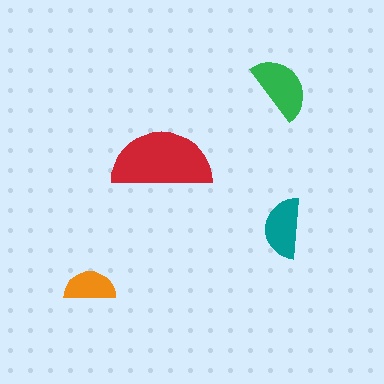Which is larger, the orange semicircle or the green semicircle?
The green one.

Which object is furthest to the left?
The orange semicircle is leftmost.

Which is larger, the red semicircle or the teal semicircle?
The red one.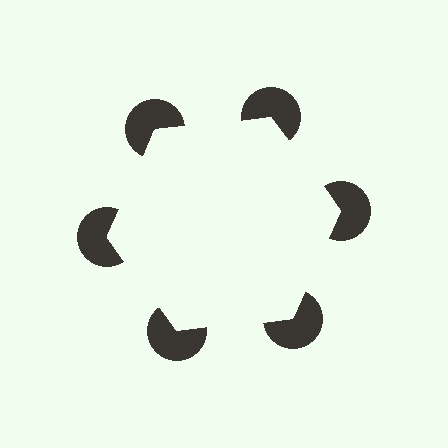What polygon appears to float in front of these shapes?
An illusory hexagon — its edges are inferred from the aligned wedge cuts in the pac-man discs, not physically drawn.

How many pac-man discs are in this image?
There are 6 — one at each vertex of the illusory hexagon.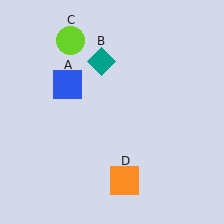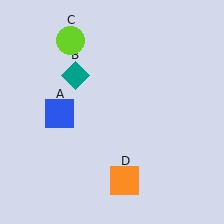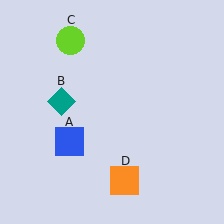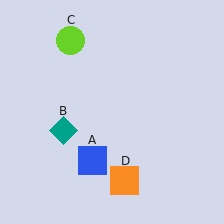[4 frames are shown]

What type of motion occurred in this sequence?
The blue square (object A), teal diamond (object B) rotated counterclockwise around the center of the scene.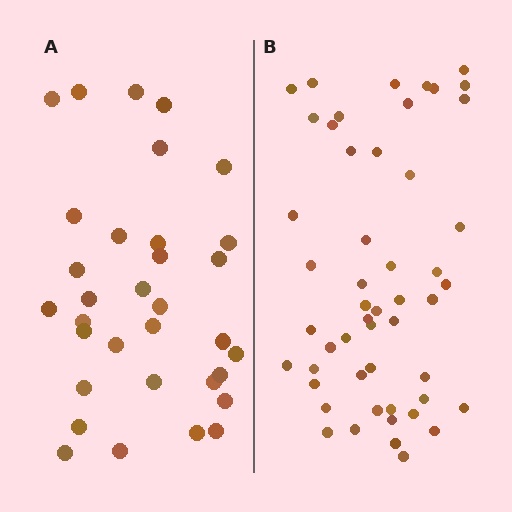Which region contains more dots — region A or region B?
Region B (the right region) has more dots.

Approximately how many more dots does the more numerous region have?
Region B has approximately 20 more dots than region A.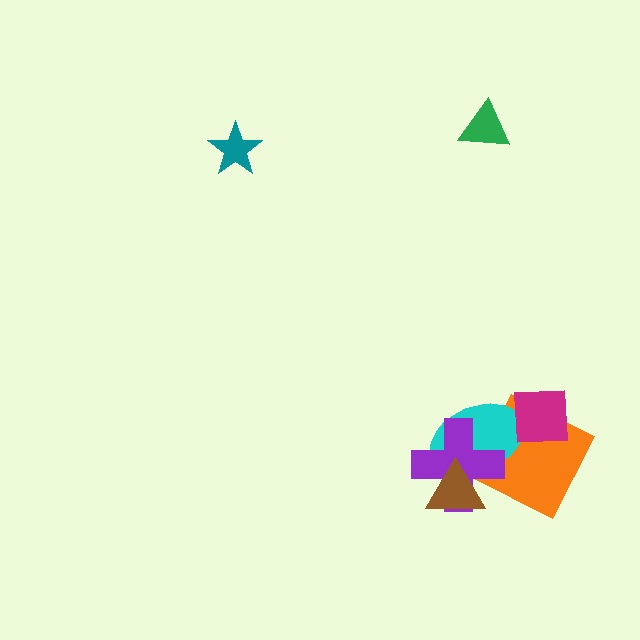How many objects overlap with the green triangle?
0 objects overlap with the green triangle.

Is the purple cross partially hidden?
Yes, it is partially covered by another shape.